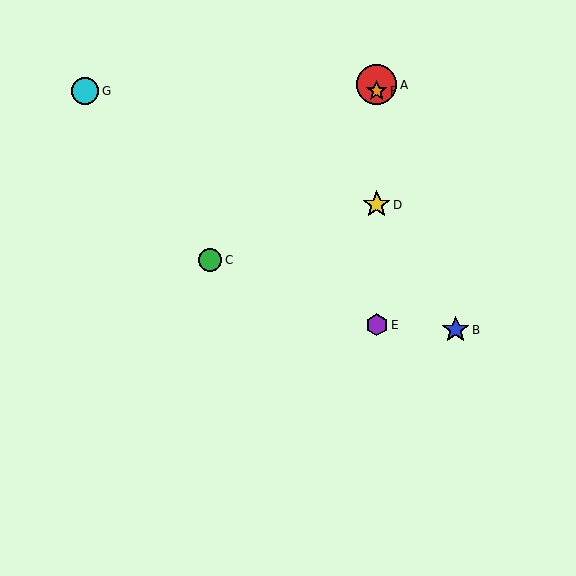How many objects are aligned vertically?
4 objects (A, D, E, F) are aligned vertically.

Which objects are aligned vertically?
Objects A, D, E, F are aligned vertically.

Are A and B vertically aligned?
No, A is at x≈377 and B is at x≈456.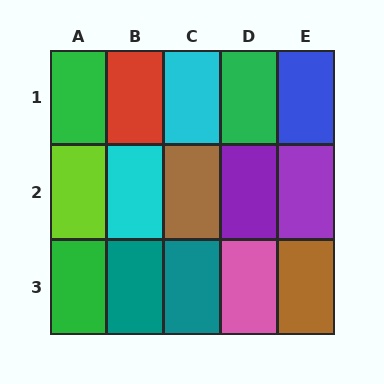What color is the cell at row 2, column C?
Brown.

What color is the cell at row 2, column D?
Purple.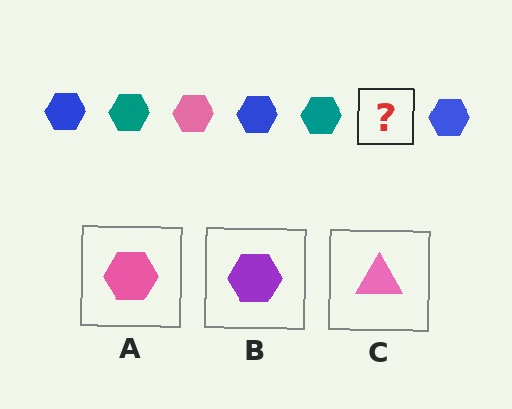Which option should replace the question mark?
Option A.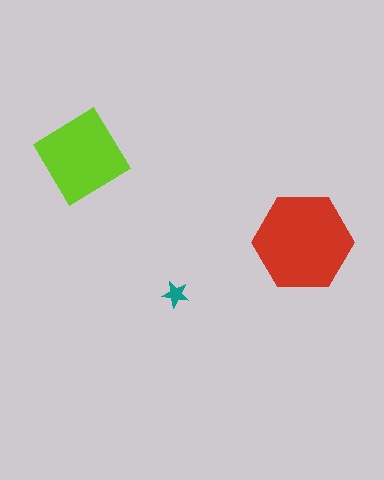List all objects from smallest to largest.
The teal star, the lime diamond, the red hexagon.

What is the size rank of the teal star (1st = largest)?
3rd.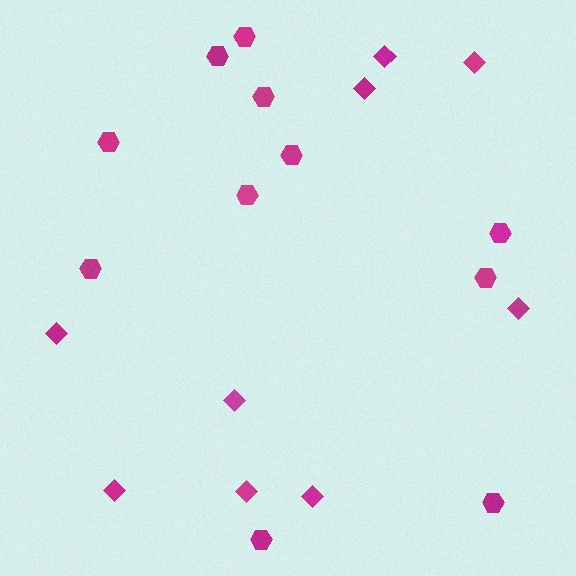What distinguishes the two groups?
There are 2 groups: one group of diamonds (9) and one group of hexagons (11).